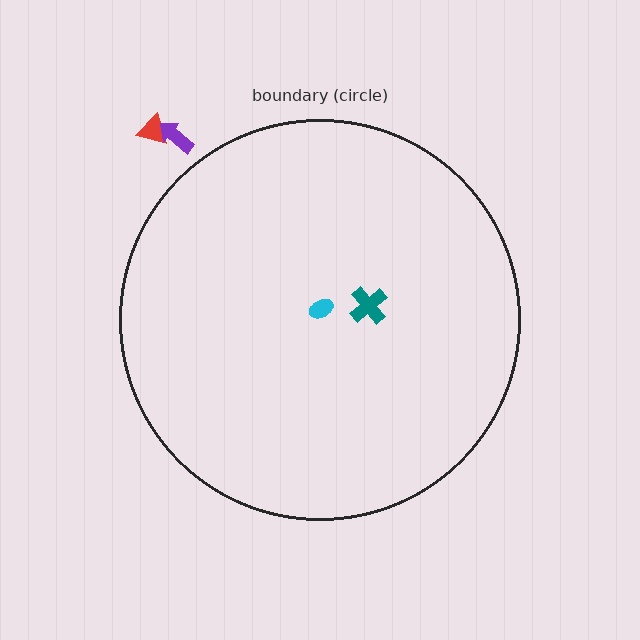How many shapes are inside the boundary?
2 inside, 2 outside.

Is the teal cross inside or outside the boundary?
Inside.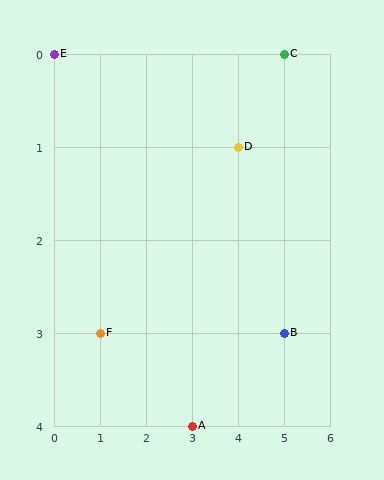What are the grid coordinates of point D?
Point D is at grid coordinates (4, 1).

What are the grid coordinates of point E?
Point E is at grid coordinates (0, 0).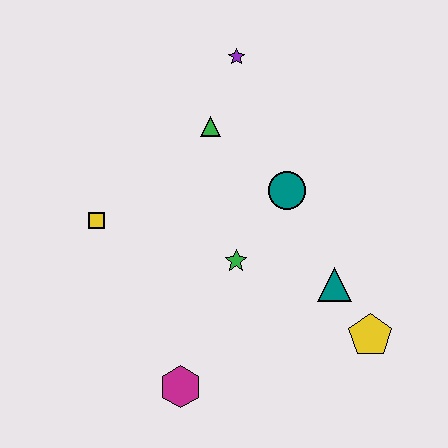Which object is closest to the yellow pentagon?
The teal triangle is closest to the yellow pentagon.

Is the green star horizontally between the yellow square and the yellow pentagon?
Yes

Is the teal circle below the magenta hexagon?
No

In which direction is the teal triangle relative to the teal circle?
The teal triangle is below the teal circle.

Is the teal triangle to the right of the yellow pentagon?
No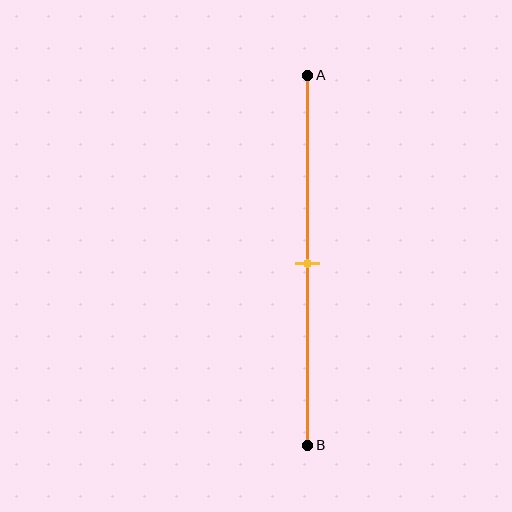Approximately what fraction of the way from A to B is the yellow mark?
The yellow mark is approximately 50% of the way from A to B.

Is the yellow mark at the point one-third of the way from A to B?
No, the mark is at about 50% from A, not at the 33% one-third point.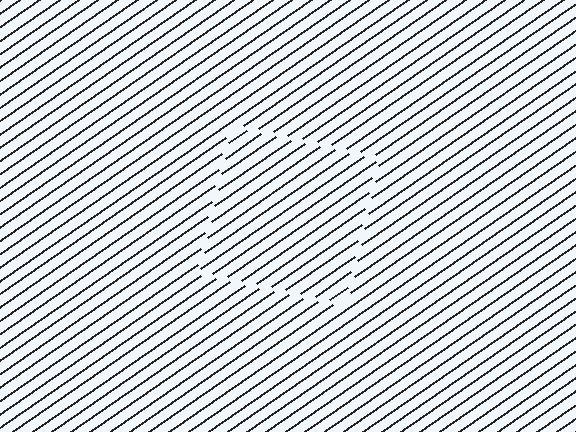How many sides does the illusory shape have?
4 sides — the line-ends trace a square.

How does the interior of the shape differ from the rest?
The interior of the shape contains the same grating, shifted by half a period — the contour is defined by the phase discontinuity where line-ends from the inner and outer gratings abut.